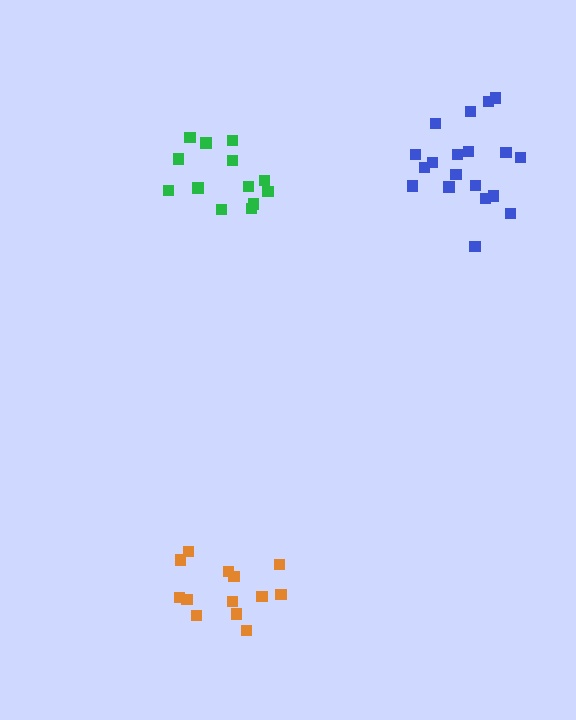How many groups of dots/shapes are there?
There are 3 groups.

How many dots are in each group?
Group 1: 19 dots, Group 2: 13 dots, Group 3: 13 dots (45 total).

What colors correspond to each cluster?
The clusters are colored: blue, green, orange.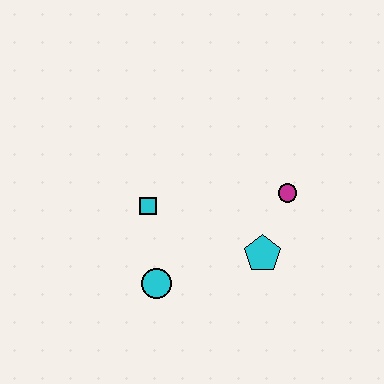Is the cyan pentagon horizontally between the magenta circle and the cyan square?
Yes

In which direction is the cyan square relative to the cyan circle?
The cyan square is above the cyan circle.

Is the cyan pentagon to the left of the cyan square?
No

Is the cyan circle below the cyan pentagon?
Yes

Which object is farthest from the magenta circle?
The cyan circle is farthest from the magenta circle.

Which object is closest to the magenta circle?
The cyan pentagon is closest to the magenta circle.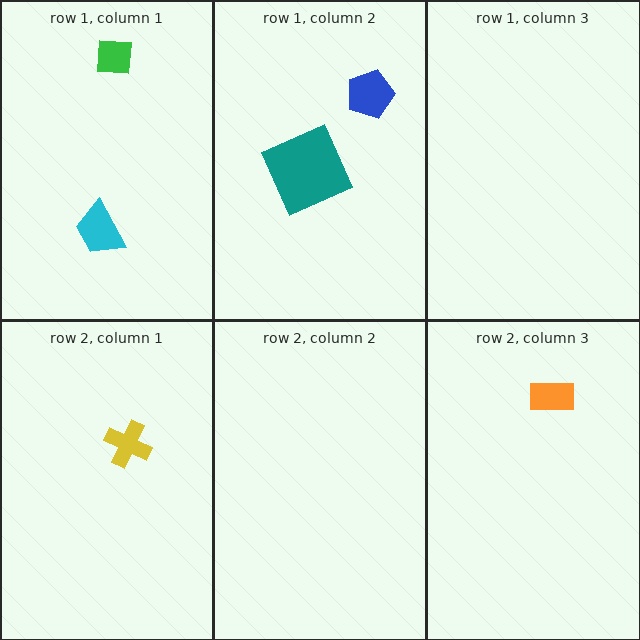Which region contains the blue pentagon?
The row 1, column 2 region.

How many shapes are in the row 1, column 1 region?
2.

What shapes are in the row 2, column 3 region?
The orange rectangle.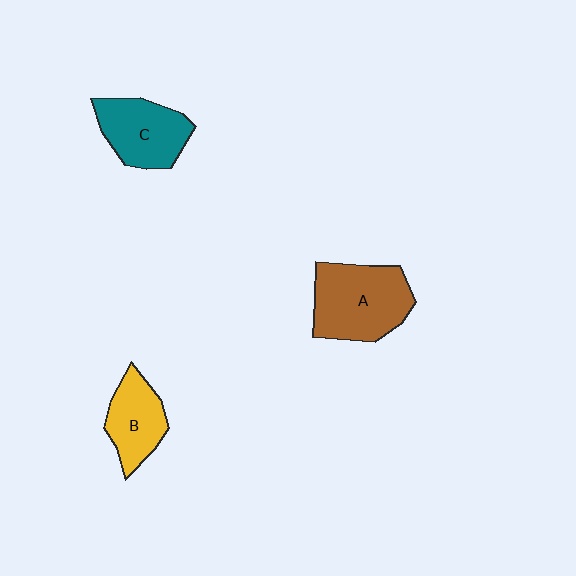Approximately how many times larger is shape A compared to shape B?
Approximately 1.6 times.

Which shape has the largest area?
Shape A (brown).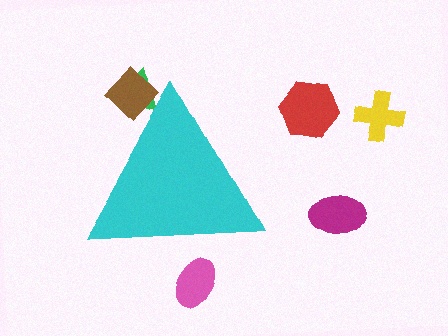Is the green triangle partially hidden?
Yes, the green triangle is partially hidden behind the cyan triangle.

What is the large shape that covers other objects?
A cyan triangle.